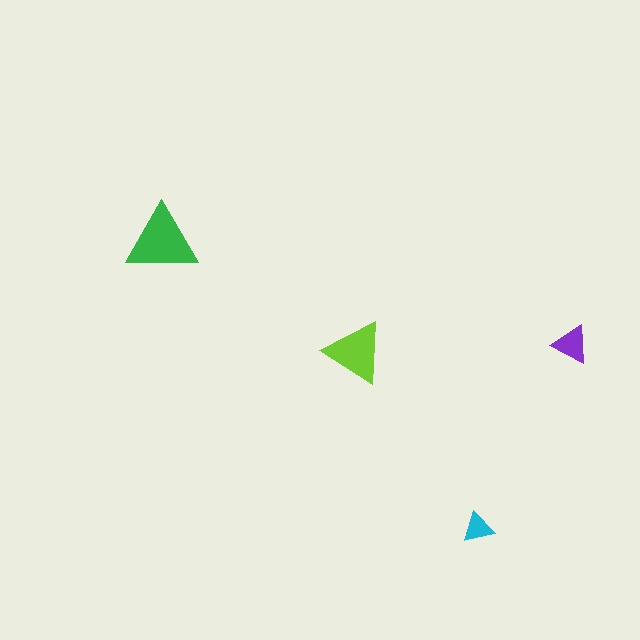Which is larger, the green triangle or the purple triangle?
The green one.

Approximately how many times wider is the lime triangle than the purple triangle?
About 1.5 times wider.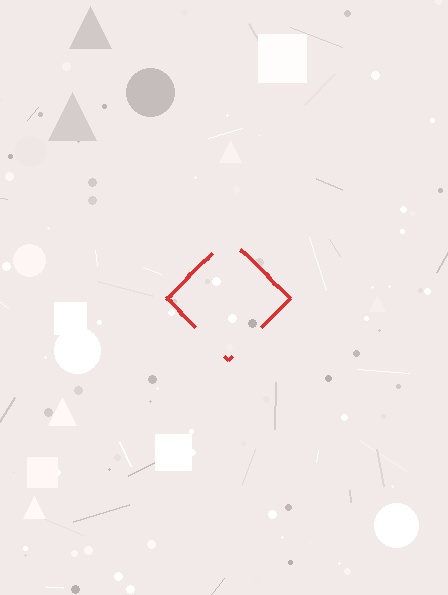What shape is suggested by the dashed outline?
The dashed outline suggests a diamond.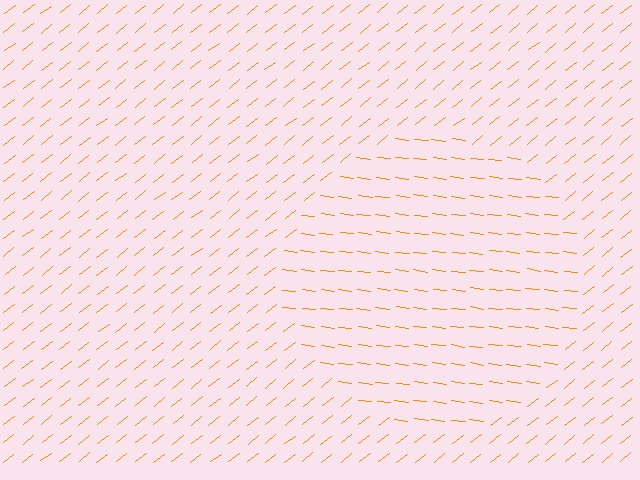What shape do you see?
I see a circle.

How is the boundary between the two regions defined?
The boundary is defined purely by a change in line orientation (approximately 45 degrees difference). All lines are the same color and thickness.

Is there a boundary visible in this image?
Yes, there is a texture boundary formed by a change in line orientation.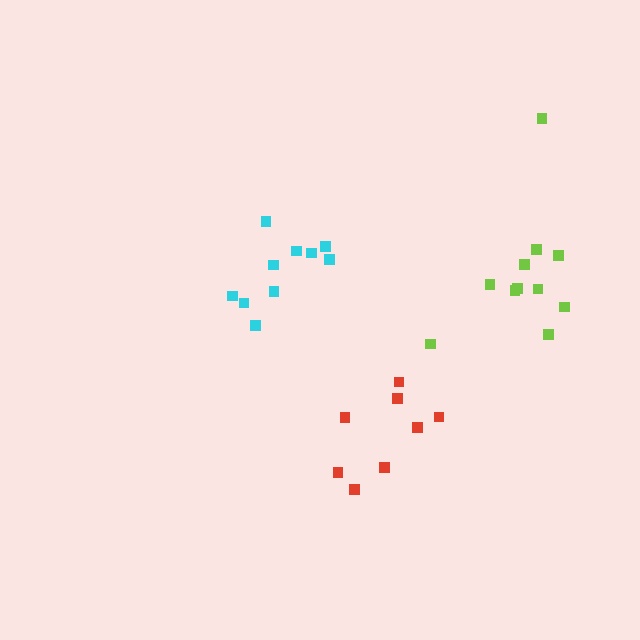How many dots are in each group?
Group 1: 8 dots, Group 2: 10 dots, Group 3: 11 dots (29 total).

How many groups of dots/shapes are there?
There are 3 groups.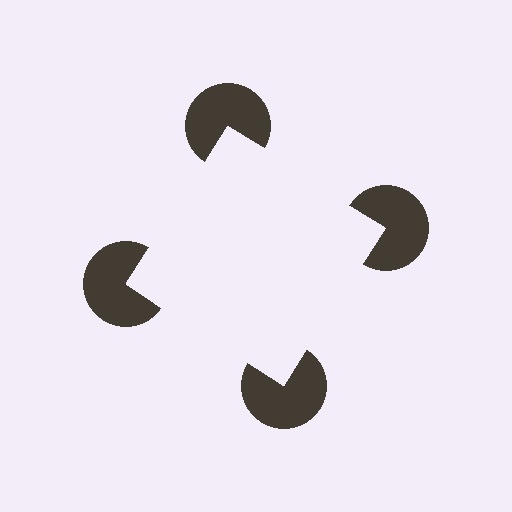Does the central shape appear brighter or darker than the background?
It typically appears slightly brighter than the background, even though no actual brightness change is drawn.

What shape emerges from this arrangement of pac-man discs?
An illusory square — its edges are inferred from the aligned wedge cuts in the pac-man discs, not physically drawn.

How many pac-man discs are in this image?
There are 4 — one at each vertex of the illusory square.